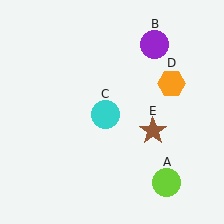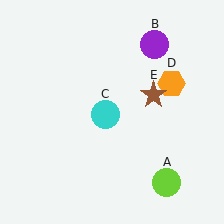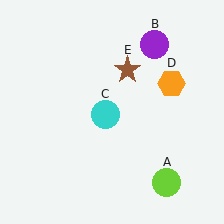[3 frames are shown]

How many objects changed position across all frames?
1 object changed position: brown star (object E).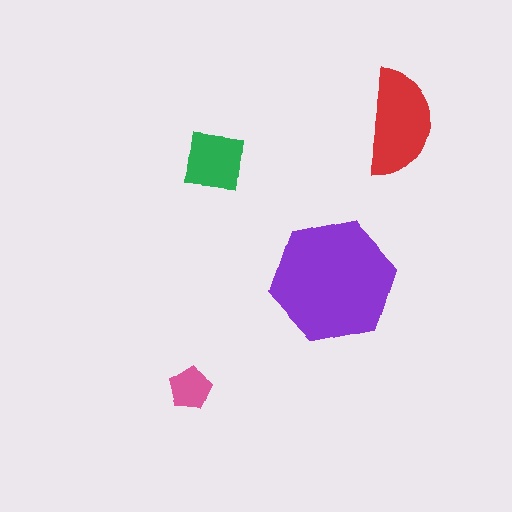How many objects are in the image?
There are 4 objects in the image.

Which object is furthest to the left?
The pink pentagon is leftmost.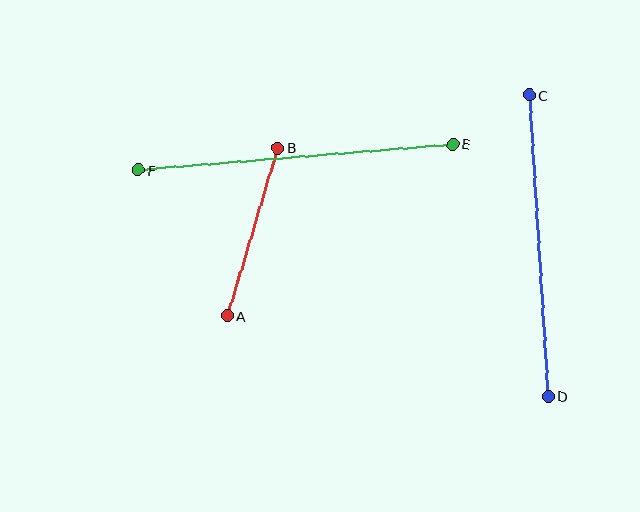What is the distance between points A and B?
The distance is approximately 175 pixels.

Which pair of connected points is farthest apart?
Points E and F are farthest apart.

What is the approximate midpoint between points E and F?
The midpoint is at approximately (296, 157) pixels.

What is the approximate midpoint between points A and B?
The midpoint is at approximately (253, 232) pixels.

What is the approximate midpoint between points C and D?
The midpoint is at approximately (539, 246) pixels.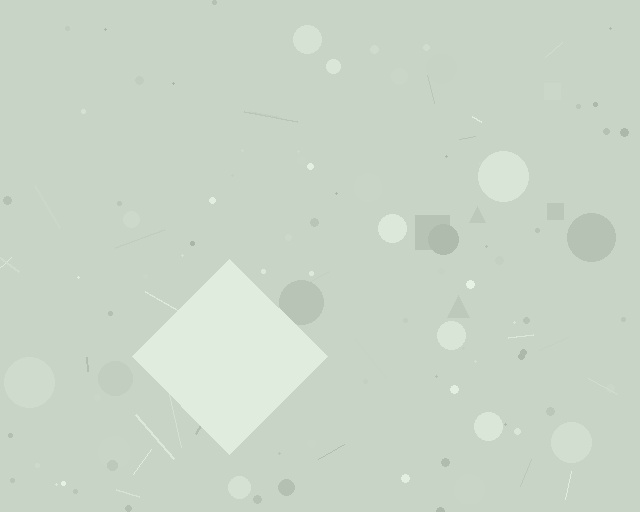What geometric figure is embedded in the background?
A diamond is embedded in the background.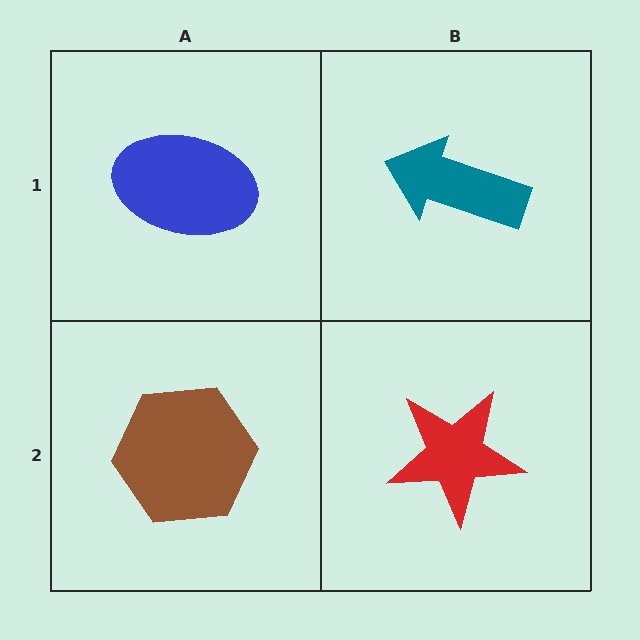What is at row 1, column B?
A teal arrow.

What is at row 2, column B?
A red star.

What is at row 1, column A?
A blue ellipse.